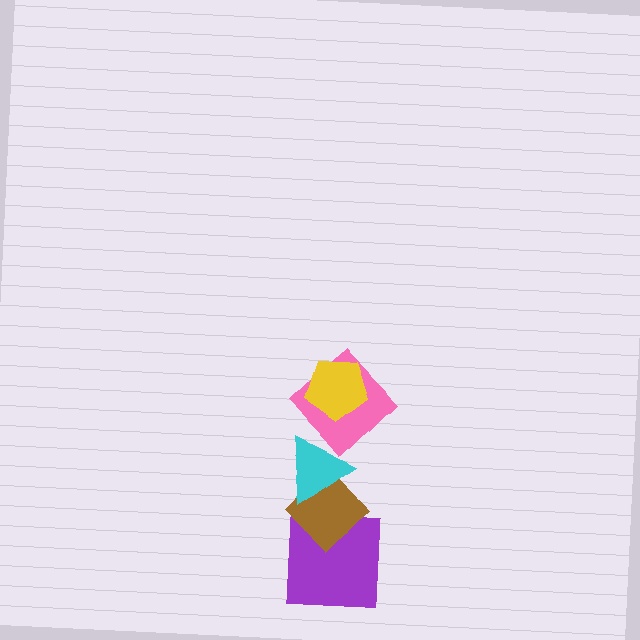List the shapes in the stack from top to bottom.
From top to bottom: the yellow pentagon, the pink diamond, the cyan triangle, the brown diamond, the purple square.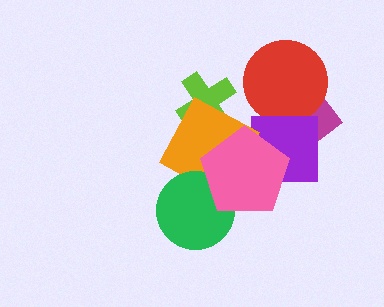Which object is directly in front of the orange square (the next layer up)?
The green circle is directly in front of the orange square.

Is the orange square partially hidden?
Yes, it is partially covered by another shape.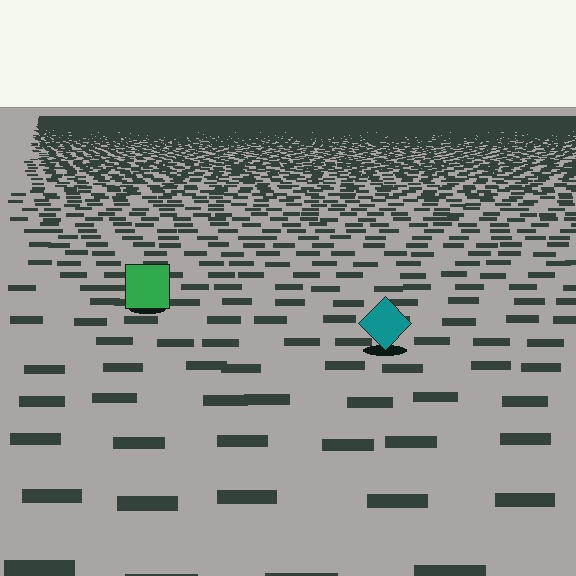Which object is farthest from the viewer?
The green square is farthest from the viewer. It appears smaller and the ground texture around it is denser.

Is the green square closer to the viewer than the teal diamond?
No. The teal diamond is closer — you can tell from the texture gradient: the ground texture is coarser near it.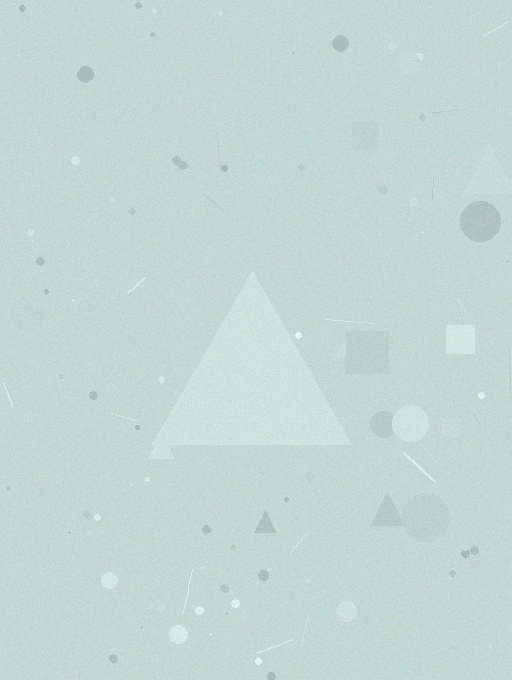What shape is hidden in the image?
A triangle is hidden in the image.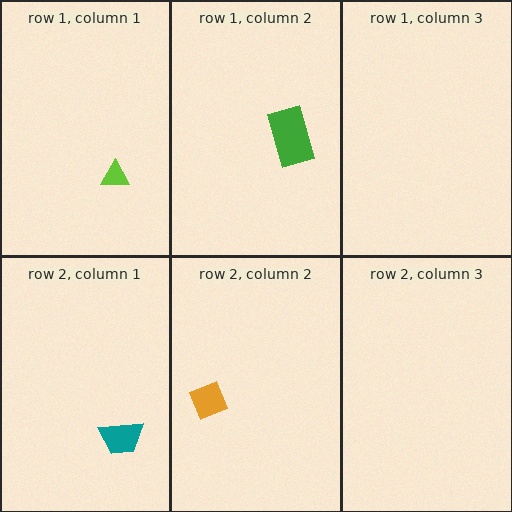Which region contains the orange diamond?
The row 2, column 2 region.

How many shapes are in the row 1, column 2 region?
1.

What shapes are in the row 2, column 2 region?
The orange diamond.